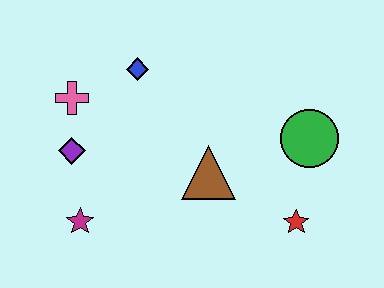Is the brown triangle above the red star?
Yes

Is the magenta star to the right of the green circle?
No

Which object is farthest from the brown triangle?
The pink cross is farthest from the brown triangle.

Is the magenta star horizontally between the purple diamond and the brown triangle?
Yes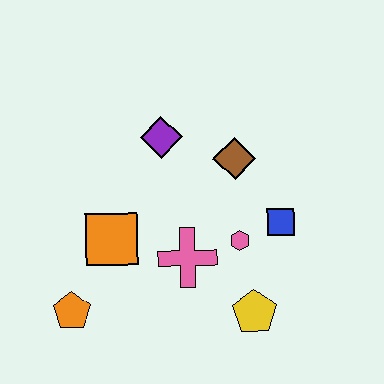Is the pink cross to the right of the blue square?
No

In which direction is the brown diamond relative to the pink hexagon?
The brown diamond is above the pink hexagon.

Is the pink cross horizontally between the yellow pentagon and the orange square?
Yes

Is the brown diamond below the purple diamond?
Yes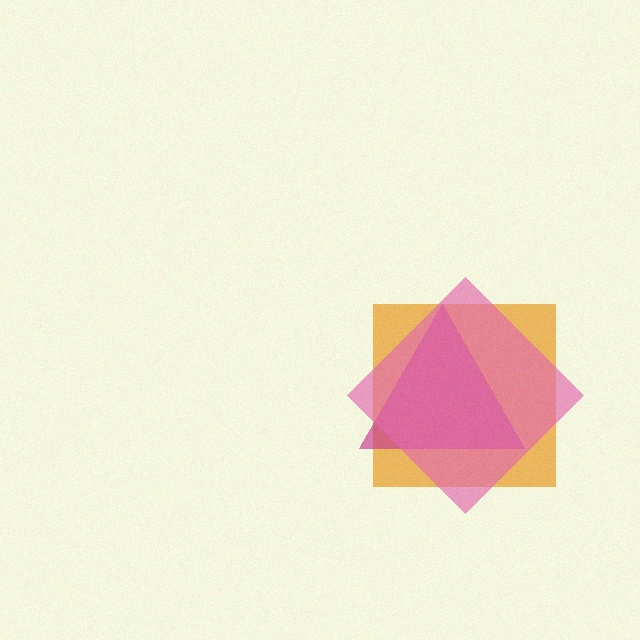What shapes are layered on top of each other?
The layered shapes are: an orange square, a magenta triangle, a pink diamond.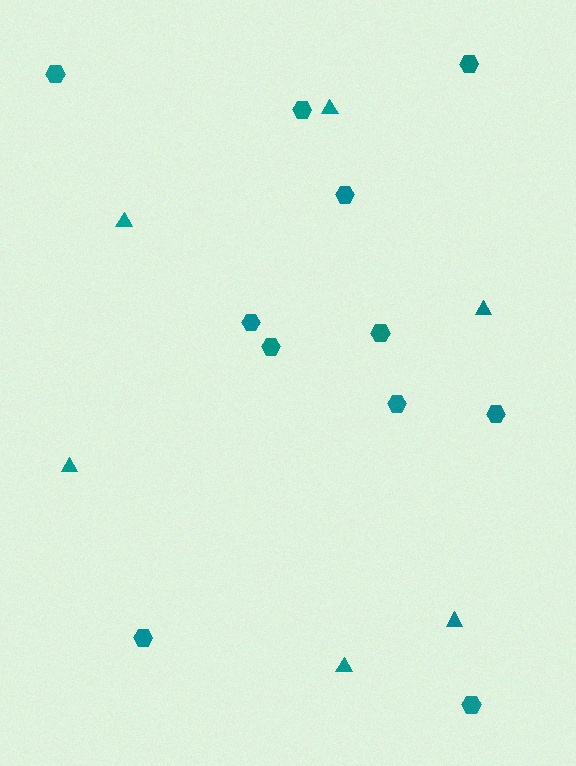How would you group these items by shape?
There are 2 groups: one group of hexagons (11) and one group of triangles (6).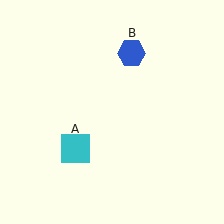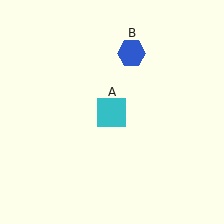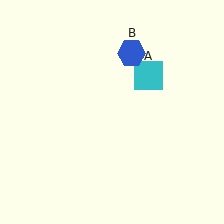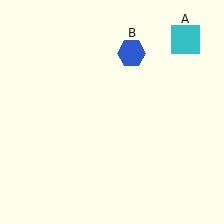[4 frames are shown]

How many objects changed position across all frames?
1 object changed position: cyan square (object A).